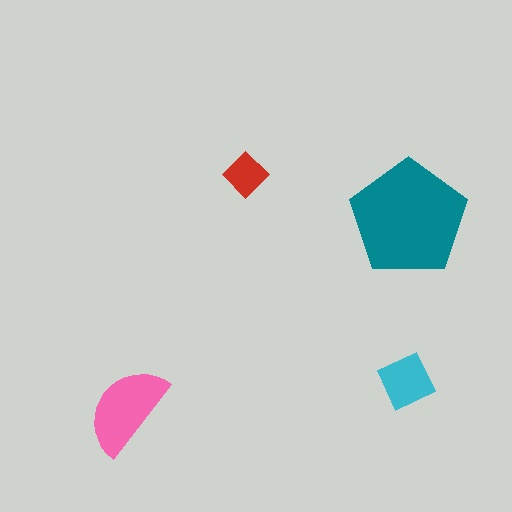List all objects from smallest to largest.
The red diamond, the cyan square, the pink semicircle, the teal pentagon.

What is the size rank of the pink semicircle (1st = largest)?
2nd.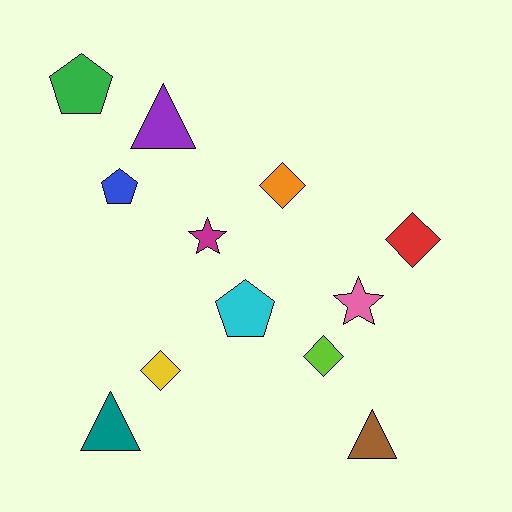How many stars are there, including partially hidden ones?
There are 2 stars.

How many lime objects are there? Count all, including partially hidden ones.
There is 1 lime object.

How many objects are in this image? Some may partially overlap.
There are 12 objects.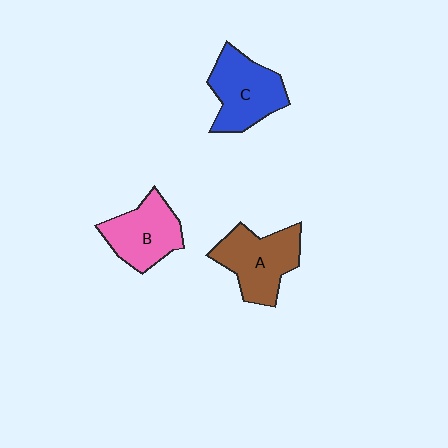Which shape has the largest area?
Shape A (brown).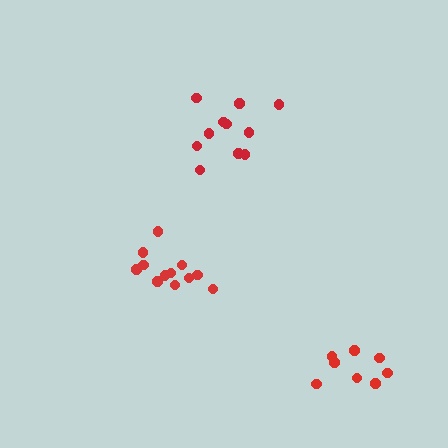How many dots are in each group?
Group 1: 11 dots, Group 2: 12 dots, Group 3: 8 dots (31 total).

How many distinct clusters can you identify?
There are 3 distinct clusters.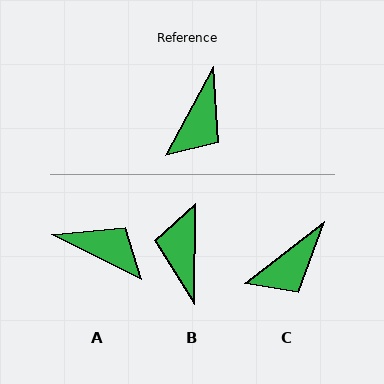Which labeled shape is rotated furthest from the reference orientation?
B, about 152 degrees away.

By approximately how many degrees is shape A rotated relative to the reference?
Approximately 92 degrees counter-clockwise.